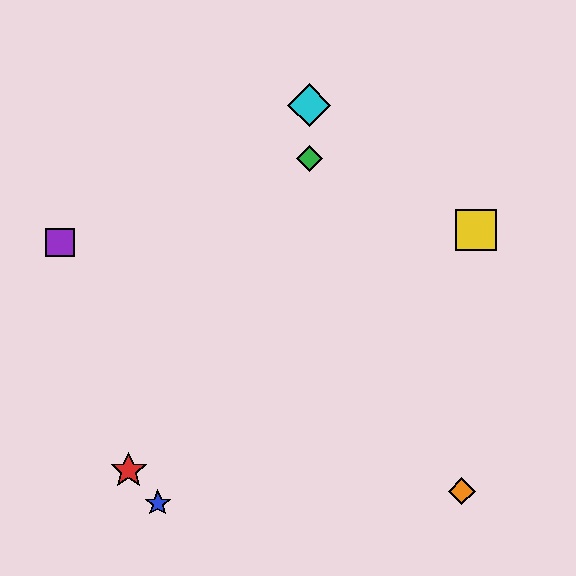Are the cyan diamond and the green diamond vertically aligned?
Yes, both are at x≈309.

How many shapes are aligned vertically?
2 shapes (the green diamond, the cyan diamond) are aligned vertically.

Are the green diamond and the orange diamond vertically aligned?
No, the green diamond is at x≈309 and the orange diamond is at x≈462.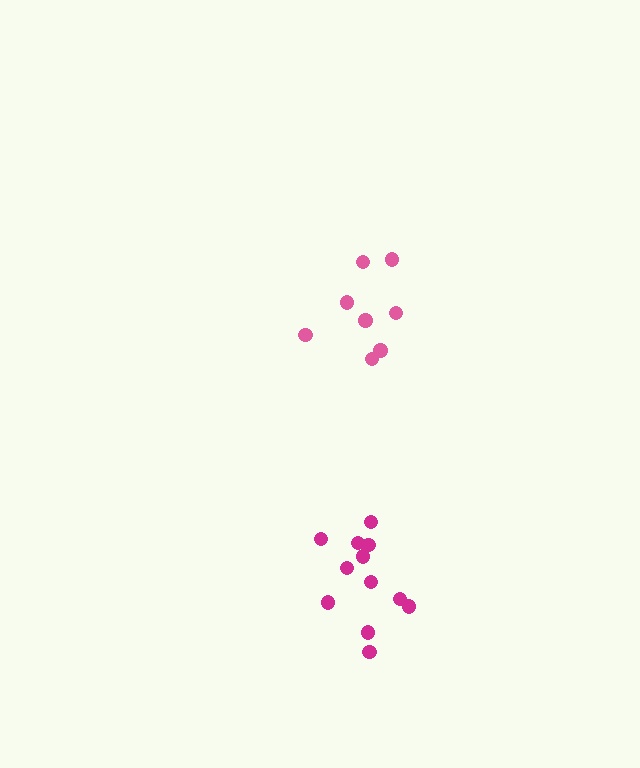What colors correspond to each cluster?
The clusters are colored: magenta, pink.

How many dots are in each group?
Group 1: 12 dots, Group 2: 8 dots (20 total).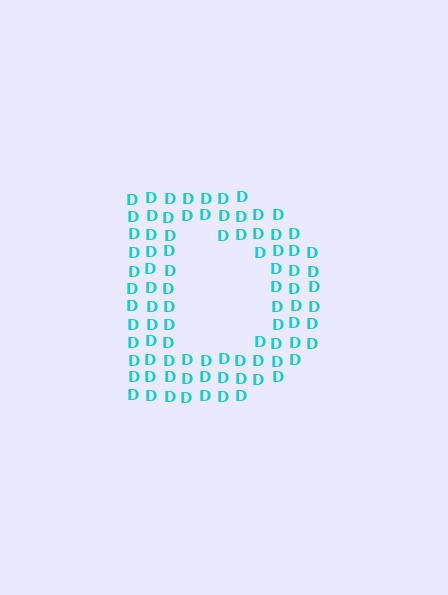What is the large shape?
The large shape is the letter D.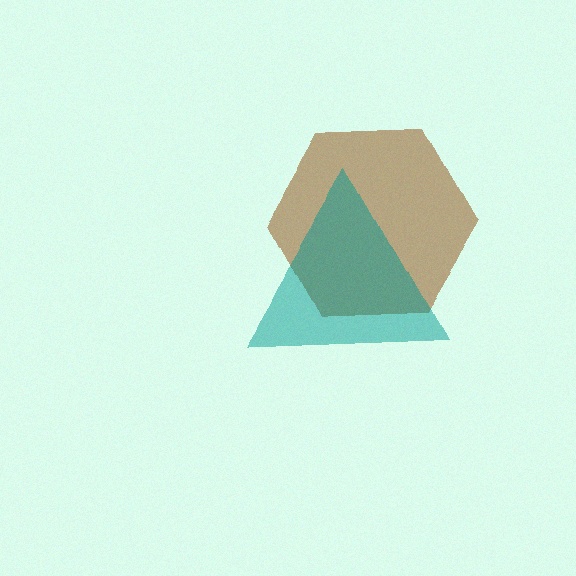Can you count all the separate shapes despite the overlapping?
Yes, there are 2 separate shapes.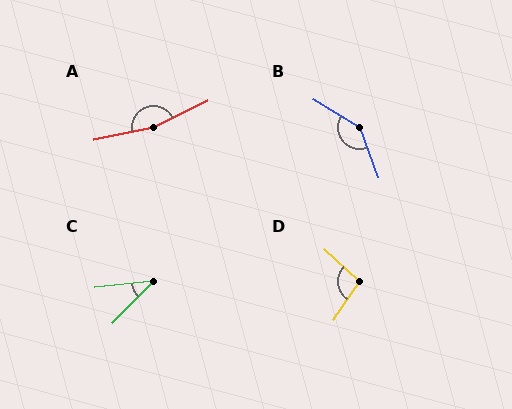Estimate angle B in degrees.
Approximately 141 degrees.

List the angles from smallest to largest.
C (39°), D (99°), B (141°), A (165°).